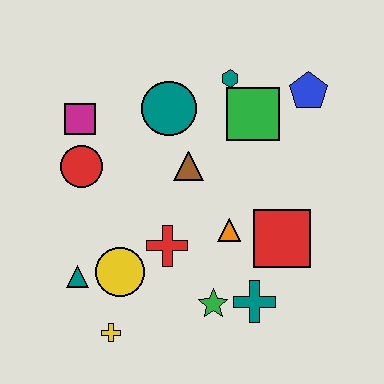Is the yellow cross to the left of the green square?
Yes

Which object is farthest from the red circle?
The blue pentagon is farthest from the red circle.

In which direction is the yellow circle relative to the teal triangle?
The yellow circle is to the right of the teal triangle.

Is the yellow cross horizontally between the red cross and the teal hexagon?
No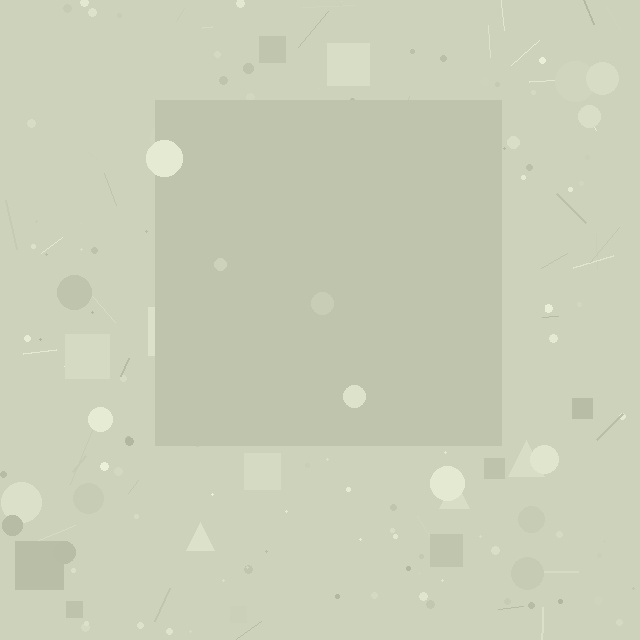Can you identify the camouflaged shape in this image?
The camouflaged shape is a square.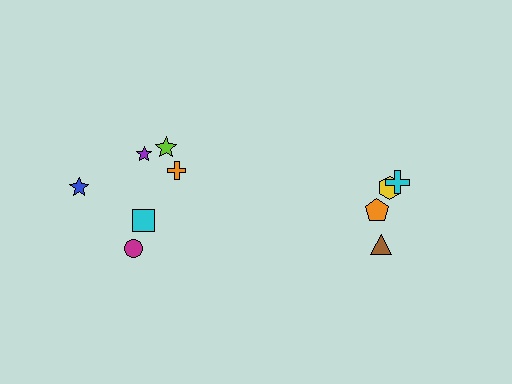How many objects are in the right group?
There are 4 objects.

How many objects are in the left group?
There are 6 objects.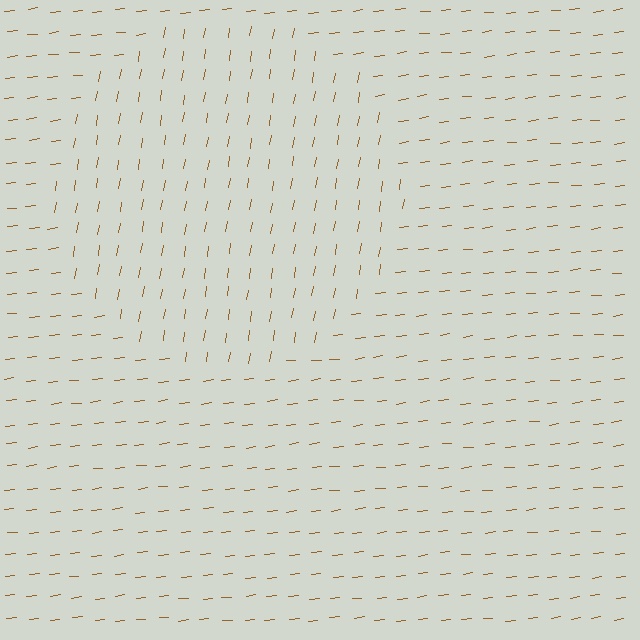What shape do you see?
I see a circle.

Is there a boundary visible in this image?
Yes, there is a texture boundary formed by a change in line orientation.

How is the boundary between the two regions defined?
The boundary is defined purely by a change in line orientation (approximately 74 degrees difference). All lines are the same color and thickness.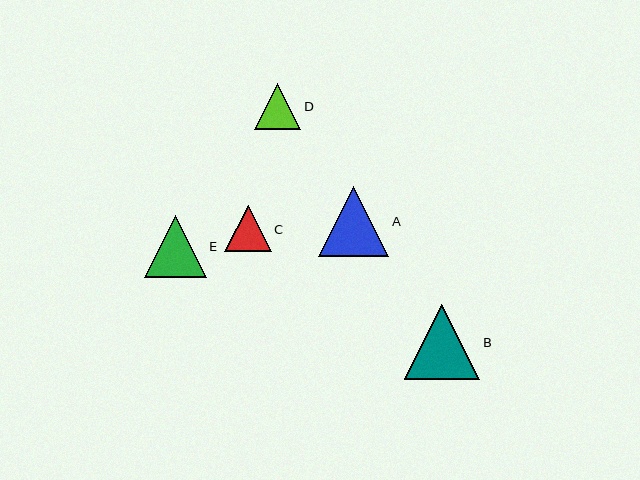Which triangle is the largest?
Triangle B is the largest with a size of approximately 76 pixels.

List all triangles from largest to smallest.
From largest to smallest: B, A, E, C, D.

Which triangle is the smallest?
Triangle D is the smallest with a size of approximately 46 pixels.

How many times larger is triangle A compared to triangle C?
Triangle A is approximately 1.5 times the size of triangle C.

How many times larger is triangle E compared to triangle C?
Triangle E is approximately 1.3 times the size of triangle C.